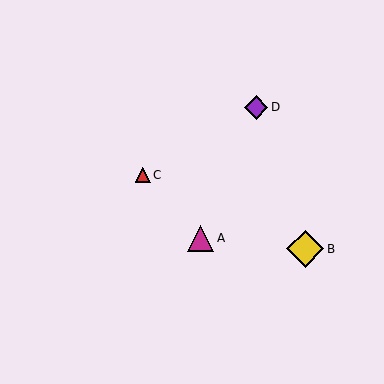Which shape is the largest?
The yellow diamond (labeled B) is the largest.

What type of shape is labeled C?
Shape C is a red triangle.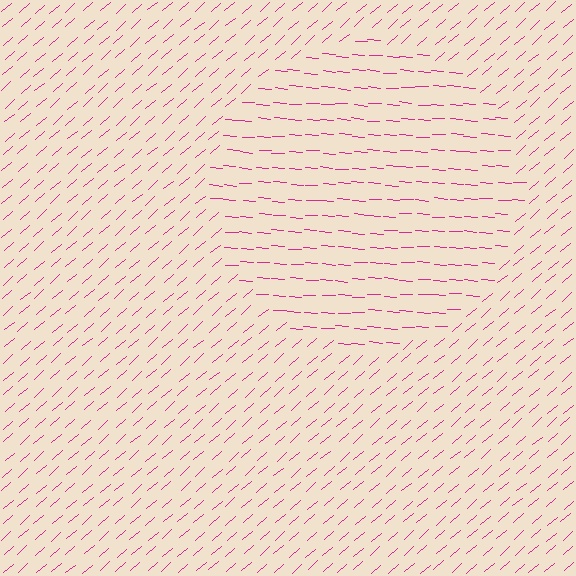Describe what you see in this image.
The image is filled with small magenta line segments. A circle region in the image has lines oriented differently from the surrounding lines, creating a visible texture boundary.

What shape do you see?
I see a circle.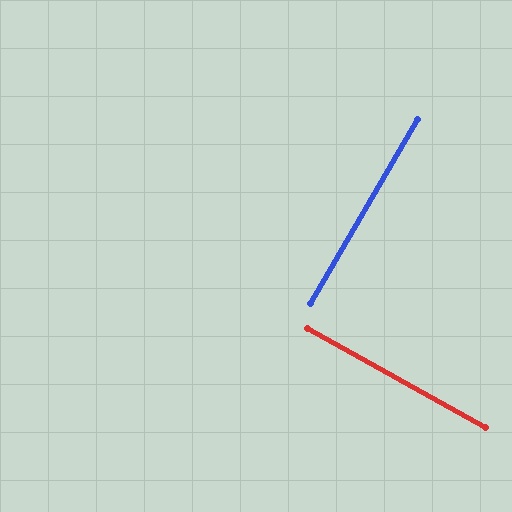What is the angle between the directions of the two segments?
Approximately 89 degrees.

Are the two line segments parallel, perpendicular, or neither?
Perpendicular — they meet at approximately 89°.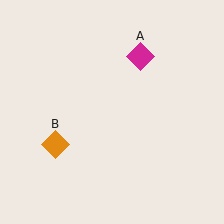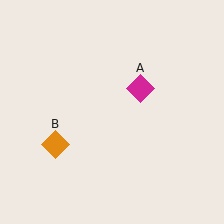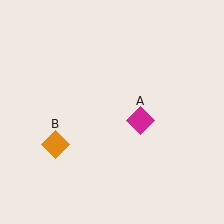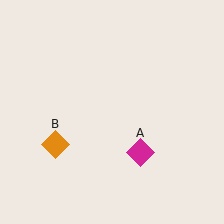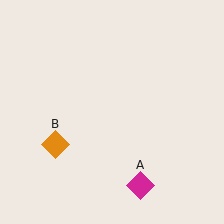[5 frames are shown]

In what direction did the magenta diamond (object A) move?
The magenta diamond (object A) moved down.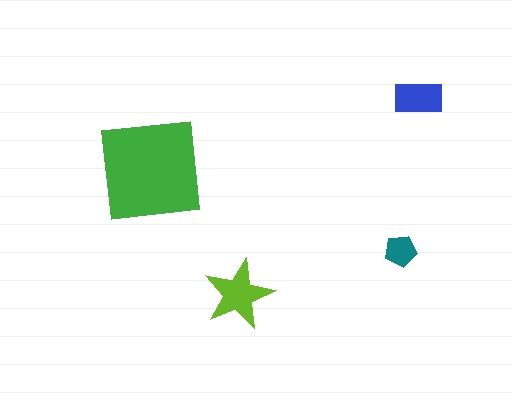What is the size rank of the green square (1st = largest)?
1st.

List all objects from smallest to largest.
The teal pentagon, the blue rectangle, the lime star, the green square.